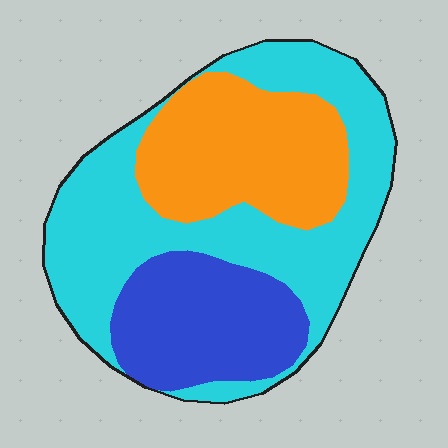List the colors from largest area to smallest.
From largest to smallest: cyan, orange, blue.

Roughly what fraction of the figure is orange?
Orange covers roughly 30% of the figure.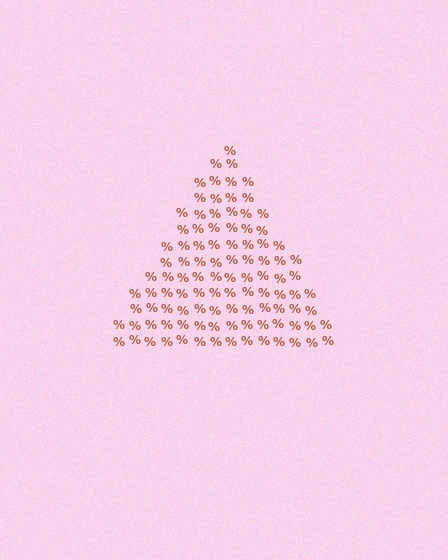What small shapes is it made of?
It is made of small percent signs.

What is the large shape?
The large shape is a triangle.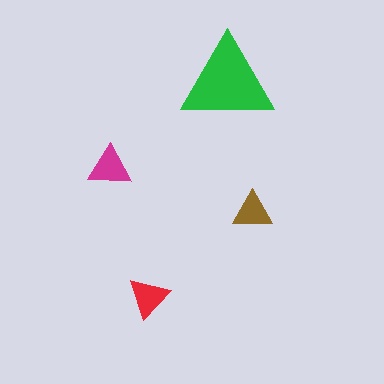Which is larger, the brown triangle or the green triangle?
The green one.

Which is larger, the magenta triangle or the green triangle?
The green one.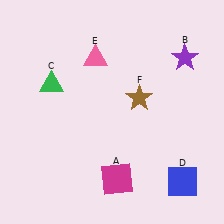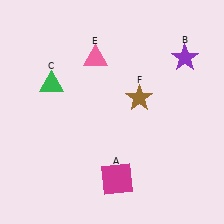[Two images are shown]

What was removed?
The blue square (D) was removed in Image 2.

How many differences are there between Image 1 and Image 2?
There is 1 difference between the two images.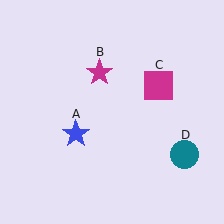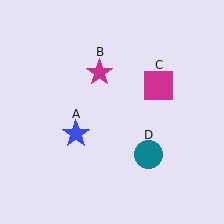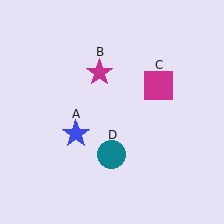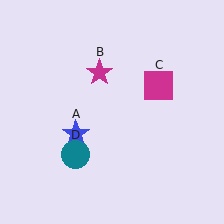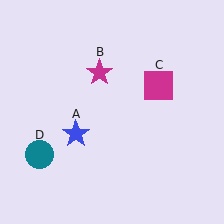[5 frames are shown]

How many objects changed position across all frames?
1 object changed position: teal circle (object D).